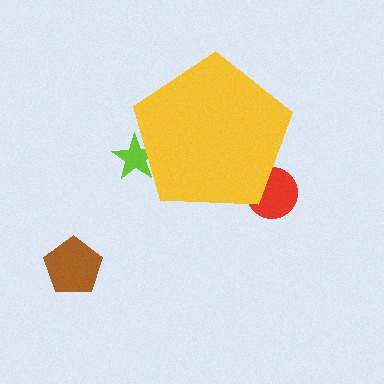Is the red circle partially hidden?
Yes, the red circle is partially hidden behind the yellow pentagon.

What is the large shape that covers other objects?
A yellow pentagon.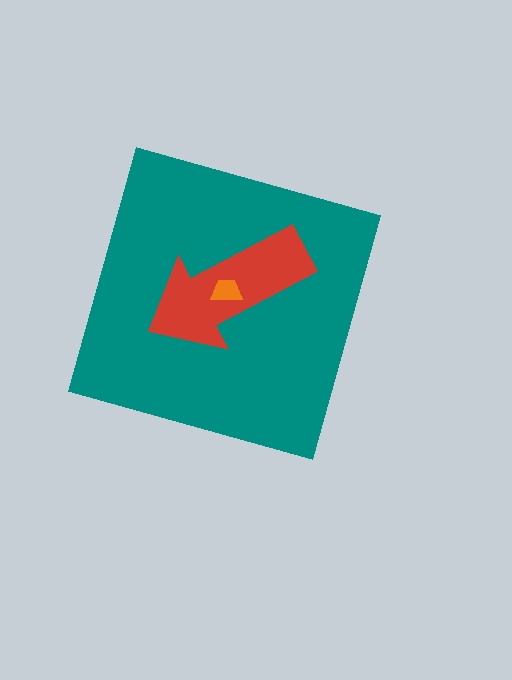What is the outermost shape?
The teal diamond.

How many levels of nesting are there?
3.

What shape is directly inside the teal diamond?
The red arrow.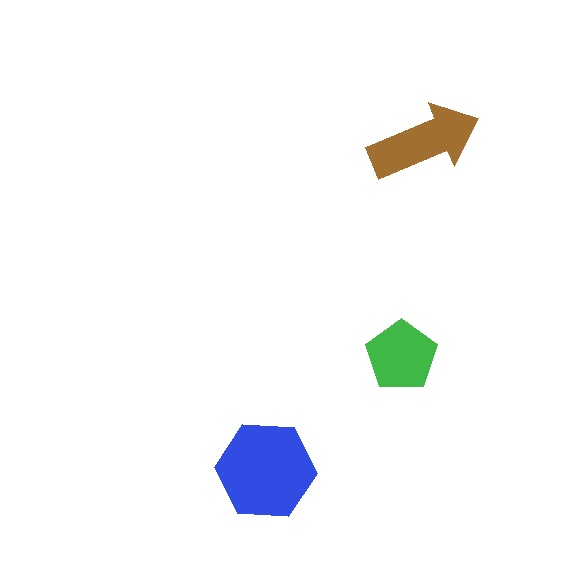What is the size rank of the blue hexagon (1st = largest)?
1st.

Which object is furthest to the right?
The brown arrow is rightmost.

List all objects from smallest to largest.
The green pentagon, the brown arrow, the blue hexagon.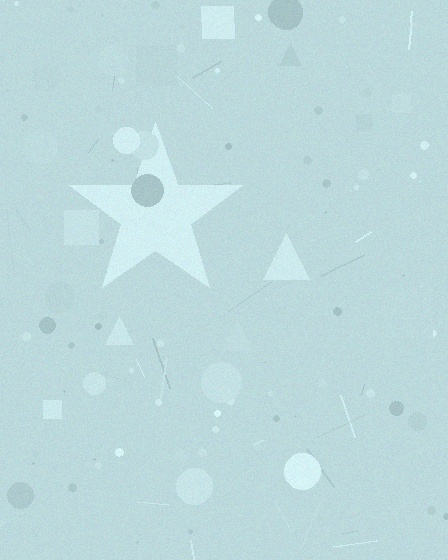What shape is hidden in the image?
A star is hidden in the image.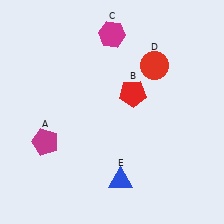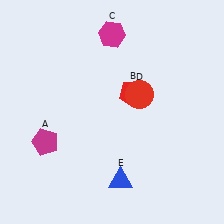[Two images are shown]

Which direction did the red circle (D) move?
The red circle (D) moved down.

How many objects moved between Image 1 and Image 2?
1 object moved between the two images.